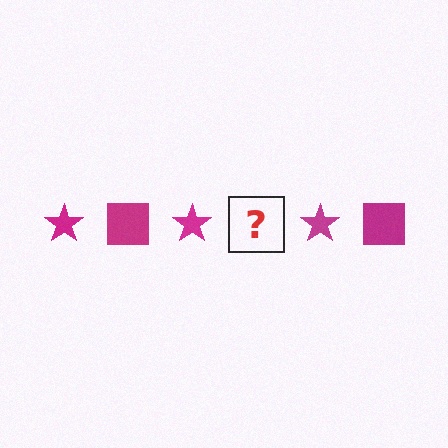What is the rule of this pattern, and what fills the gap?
The rule is that the pattern cycles through star, square shapes in magenta. The gap should be filled with a magenta square.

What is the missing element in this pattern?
The missing element is a magenta square.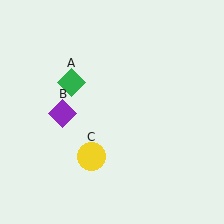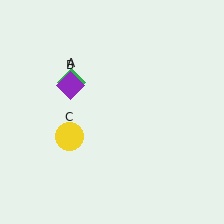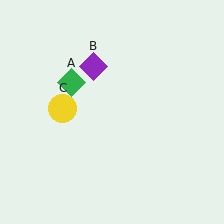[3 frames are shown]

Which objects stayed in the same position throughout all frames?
Green diamond (object A) remained stationary.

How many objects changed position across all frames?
2 objects changed position: purple diamond (object B), yellow circle (object C).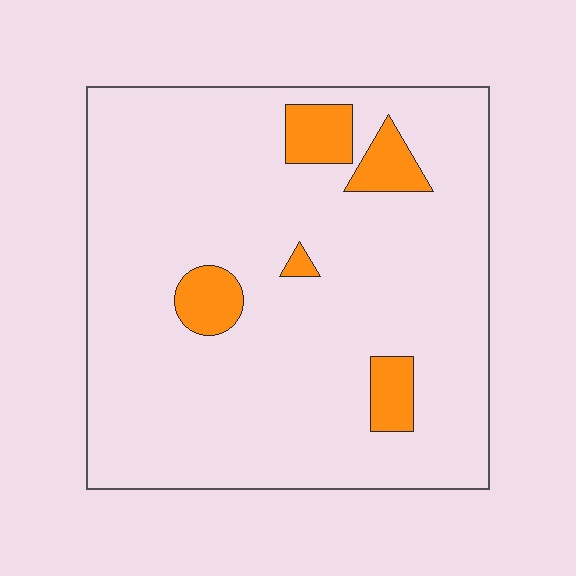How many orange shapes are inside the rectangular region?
5.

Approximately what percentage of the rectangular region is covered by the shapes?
Approximately 10%.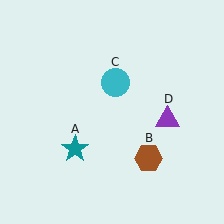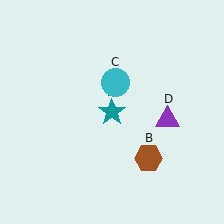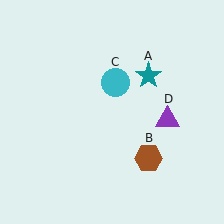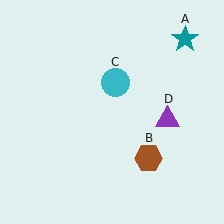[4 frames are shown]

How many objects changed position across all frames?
1 object changed position: teal star (object A).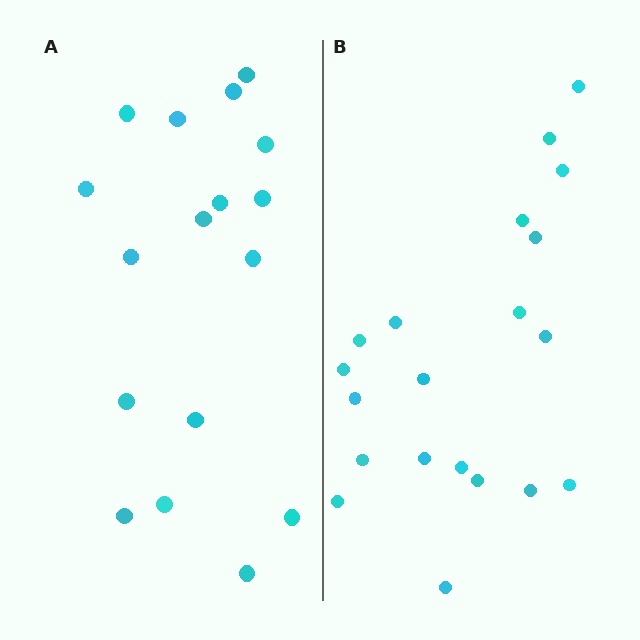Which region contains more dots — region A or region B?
Region B (the right region) has more dots.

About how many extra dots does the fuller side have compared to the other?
Region B has just a few more — roughly 2 or 3 more dots than region A.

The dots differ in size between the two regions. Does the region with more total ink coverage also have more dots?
No. Region A has more total ink coverage because its dots are larger, but region B actually contains more individual dots. Total area can be misleading — the number of items is what matters here.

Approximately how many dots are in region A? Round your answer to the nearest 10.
About 20 dots. (The exact count is 17, which rounds to 20.)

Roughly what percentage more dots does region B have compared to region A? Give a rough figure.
About 20% more.